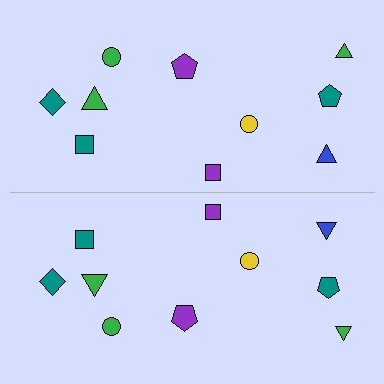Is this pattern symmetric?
Yes, this pattern has bilateral (reflection) symmetry.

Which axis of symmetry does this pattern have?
The pattern has a horizontal axis of symmetry running through the center of the image.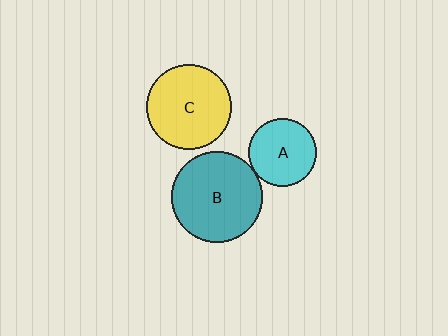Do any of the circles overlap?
No, none of the circles overlap.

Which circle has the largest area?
Circle B (teal).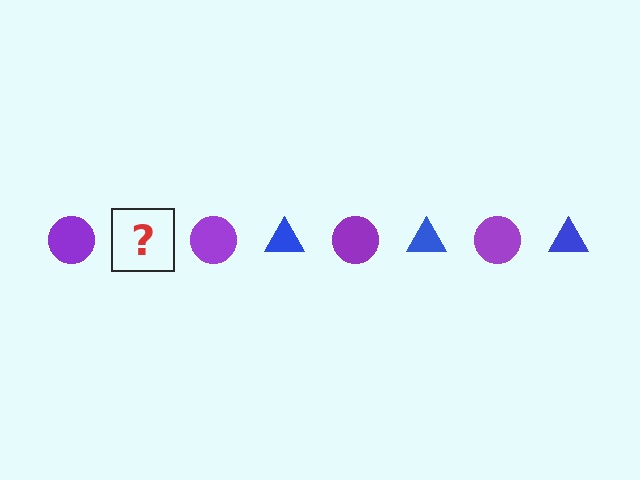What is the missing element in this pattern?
The missing element is a blue triangle.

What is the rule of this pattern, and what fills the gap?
The rule is that the pattern alternates between purple circle and blue triangle. The gap should be filled with a blue triangle.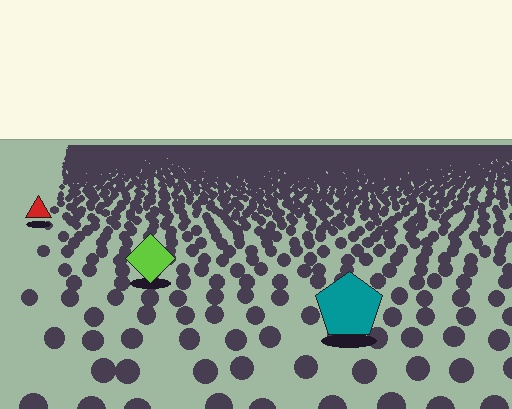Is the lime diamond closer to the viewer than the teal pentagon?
No. The teal pentagon is closer — you can tell from the texture gradient: the ground texture is coarser near it.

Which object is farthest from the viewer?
The red triangle is farthest from the viewer. It appears smaller and the ground texture around it is denser.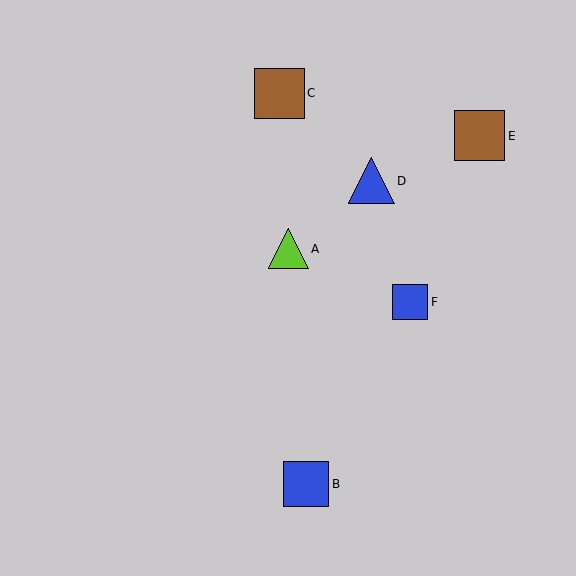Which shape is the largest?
The brown square (labeled E) is the largest.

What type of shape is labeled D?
Shape D is a blue triangle.